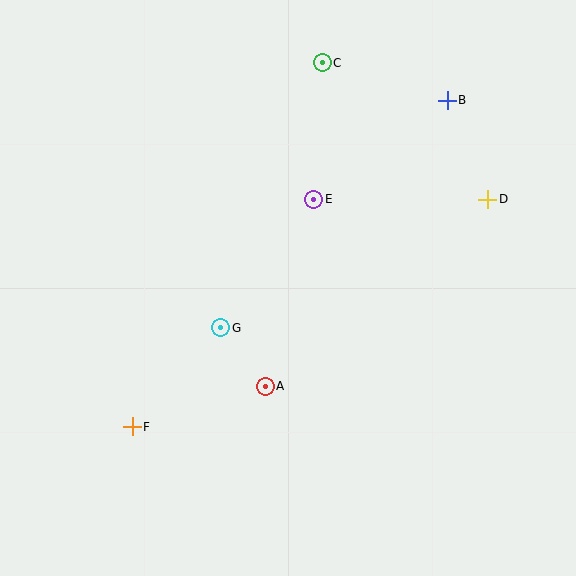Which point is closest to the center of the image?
Point G at (221, 328) is closest to the center.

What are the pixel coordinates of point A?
Point A is at (265, 386).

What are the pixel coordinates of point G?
Point G is at (221, 328).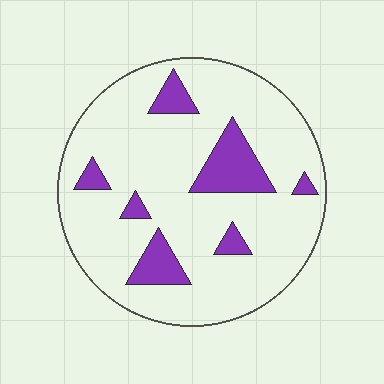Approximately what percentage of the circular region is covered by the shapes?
Approximately 15%.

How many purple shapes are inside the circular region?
7.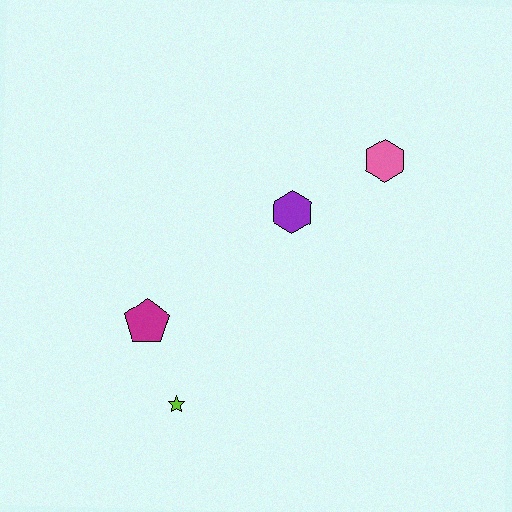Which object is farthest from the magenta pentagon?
The pink hexagon is farthest from the magenta pentagon.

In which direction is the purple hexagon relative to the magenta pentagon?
The purple hexagon is to the right of the magenta pentagon.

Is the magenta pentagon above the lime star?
Yes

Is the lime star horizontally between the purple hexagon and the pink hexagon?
No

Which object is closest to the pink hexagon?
The purple hexagon is closest to the pink hexagon.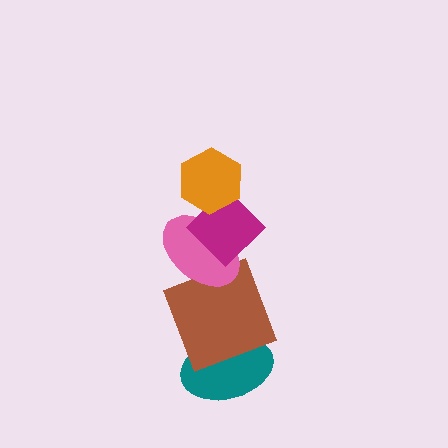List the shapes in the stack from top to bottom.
From top to bottom: the orange hexagon, the magenta diamond, the pink ellipse, the brown square, the teal ellipse.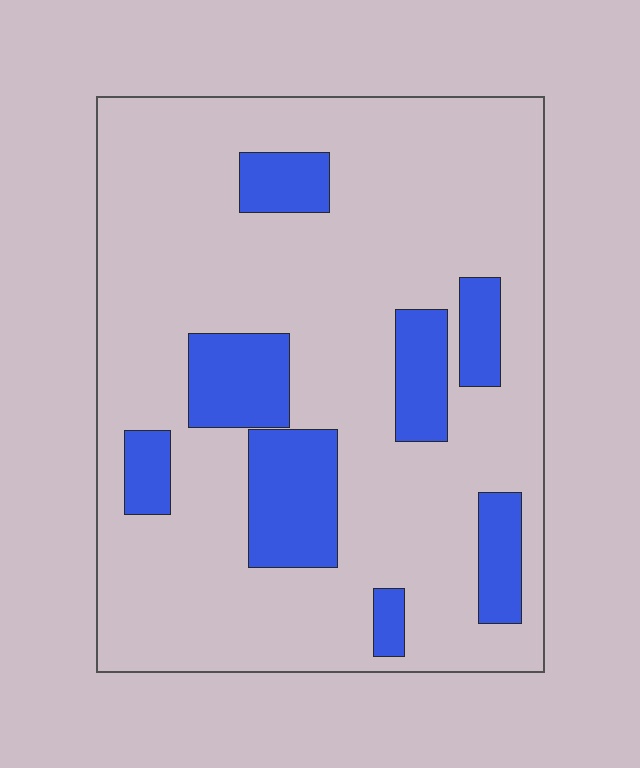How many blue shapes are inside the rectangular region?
8.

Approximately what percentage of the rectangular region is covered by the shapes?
Approximately 20%.